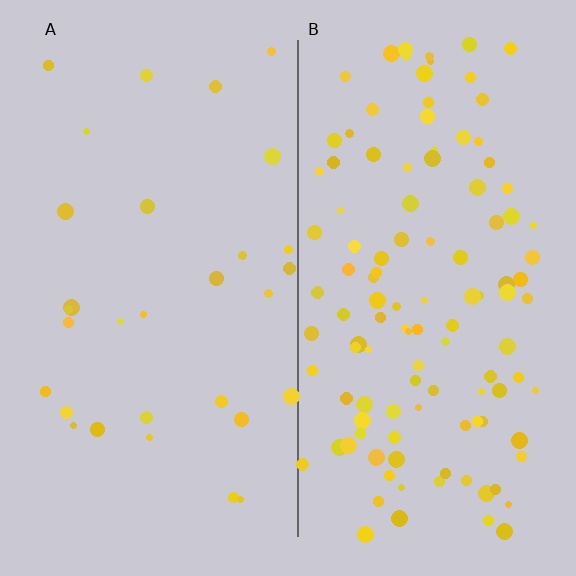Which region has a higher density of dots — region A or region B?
B (the right).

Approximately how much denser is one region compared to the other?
Approximately 4.0× — region B over region A.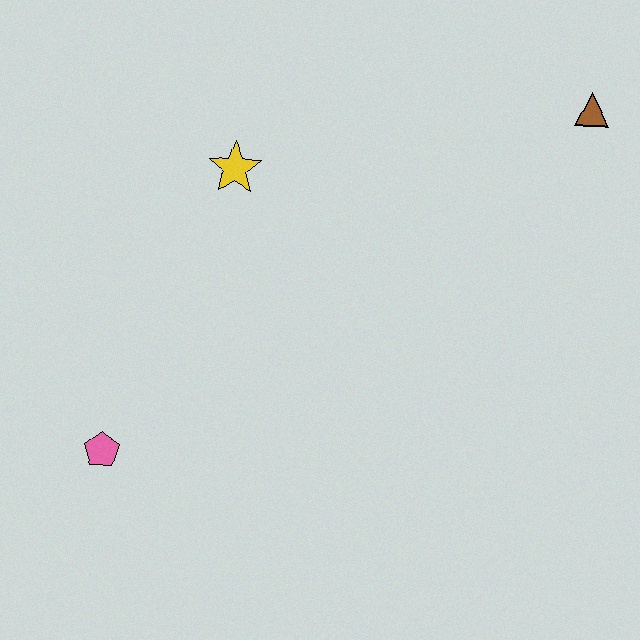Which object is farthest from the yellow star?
The brown triangle is farthest from the yellow star.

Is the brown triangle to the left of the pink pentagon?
No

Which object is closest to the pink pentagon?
The yellow star is closest to the pink pentagon.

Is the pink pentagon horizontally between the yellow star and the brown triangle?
No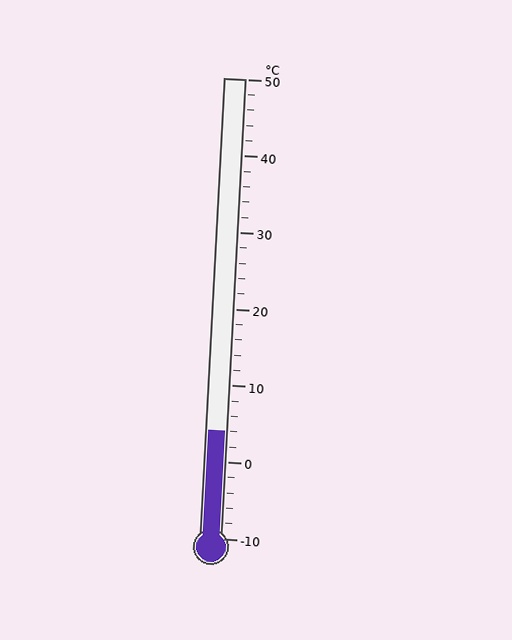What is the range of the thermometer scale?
The thermometer scale ranges from -10°C to 50°C.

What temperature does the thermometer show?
The thermometer shows approximately 4°C.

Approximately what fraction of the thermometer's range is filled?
The thermometer is filled to approximately 25% of its range.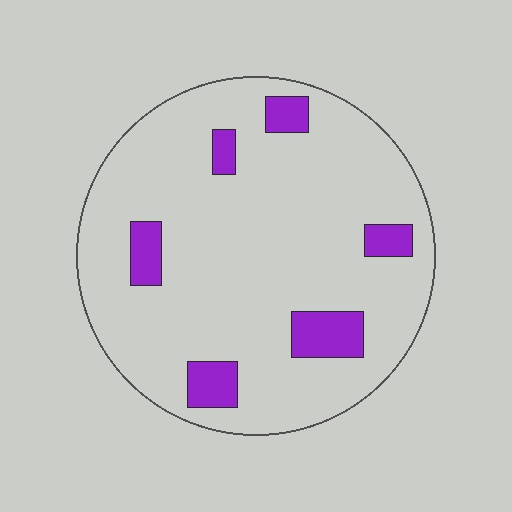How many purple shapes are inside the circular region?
6.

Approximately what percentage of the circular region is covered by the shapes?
Approximately 10%.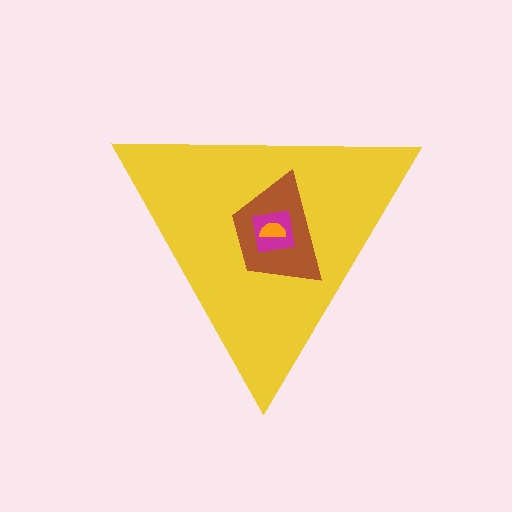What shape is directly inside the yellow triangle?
The brown trapezoid.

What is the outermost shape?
The yellow triangle.